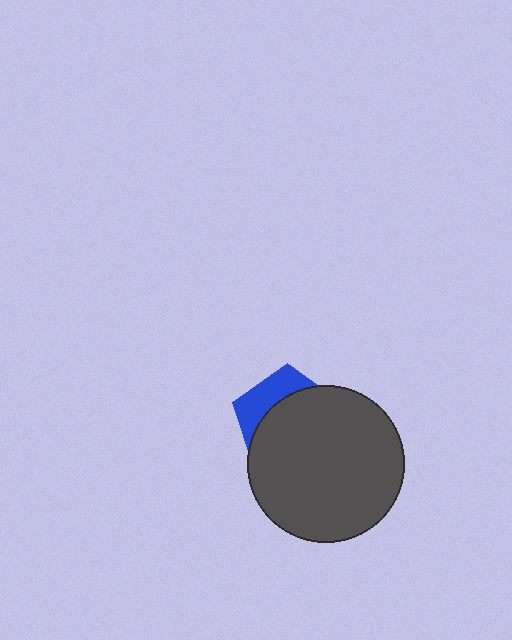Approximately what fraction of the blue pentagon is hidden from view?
Roughly 70% of the blue pentagon is hidden behind the dark gray circle.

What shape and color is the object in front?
The object in front is a dark gray circle.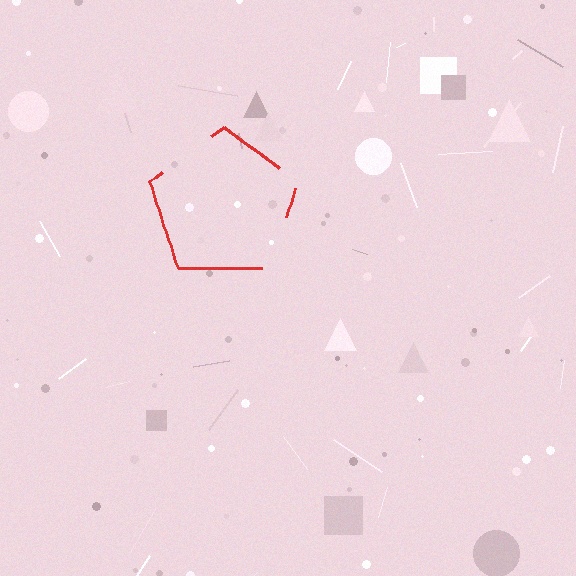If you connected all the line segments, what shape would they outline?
They would outline a pentagon.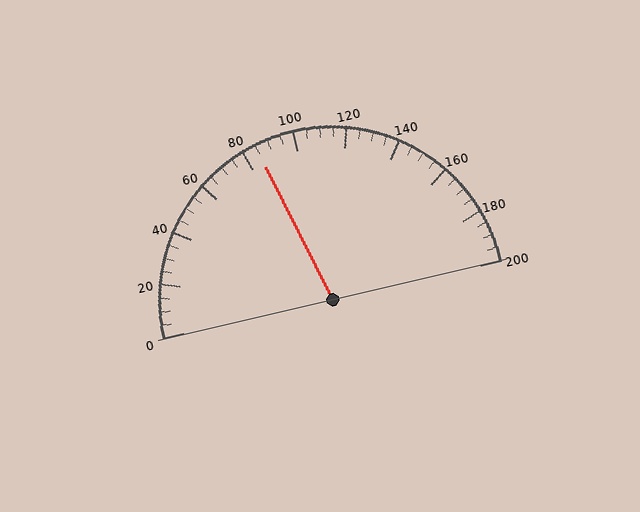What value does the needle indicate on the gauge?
The needle indicates approximately 85.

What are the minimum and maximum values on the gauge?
The gauge ranges from 0 to 200.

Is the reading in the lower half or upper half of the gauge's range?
The reading is in the lower half of the range (0 to 200).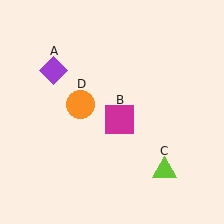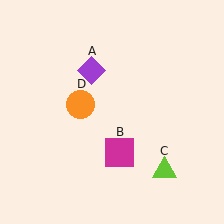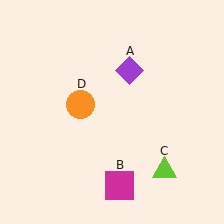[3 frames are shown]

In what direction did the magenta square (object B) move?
The magenta square (object B) moved down.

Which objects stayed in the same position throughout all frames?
Lime triangle (object C) and orange circle (object D) remained stationary.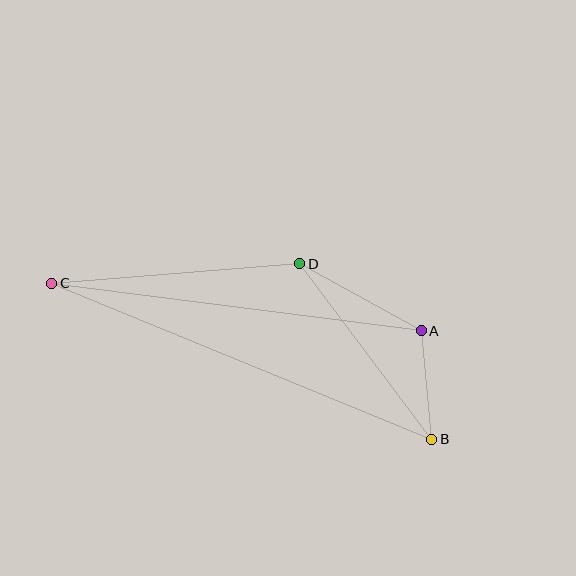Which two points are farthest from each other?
Points B and C are farthest from each other.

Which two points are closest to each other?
Points A and B are closest to each other.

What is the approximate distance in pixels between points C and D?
The distance between C and D is approximately 249 pixels.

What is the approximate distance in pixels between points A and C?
The distance between A and C is approximately 373 pixels.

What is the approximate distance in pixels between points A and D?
The distance between A and D is approximately 139 pixels.